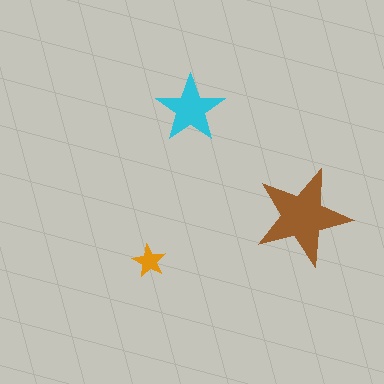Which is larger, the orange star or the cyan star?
The cyan one.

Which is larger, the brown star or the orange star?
The brown one.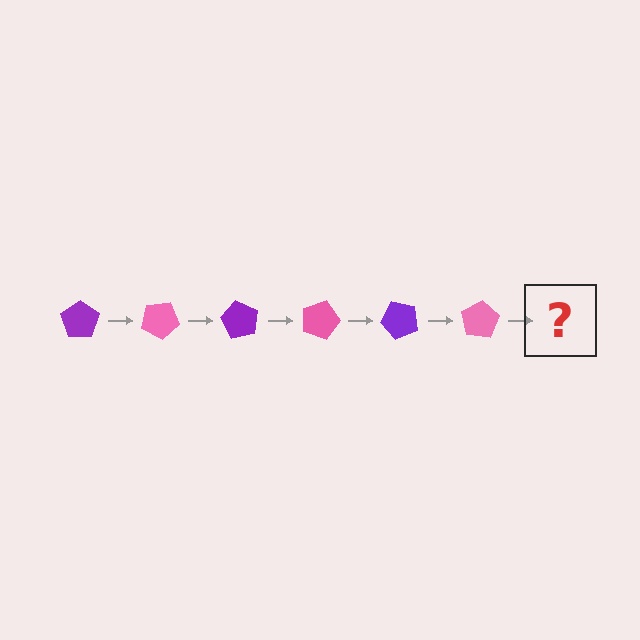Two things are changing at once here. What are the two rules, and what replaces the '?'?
The two rules are that it rotates 30 degrees each step and the color cycles through purple and pink. The '?' should be a purple pentagon, rotated 180 degrees from the start.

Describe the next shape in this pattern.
It should be a purple pentagon, rotated 180 degrees from the start.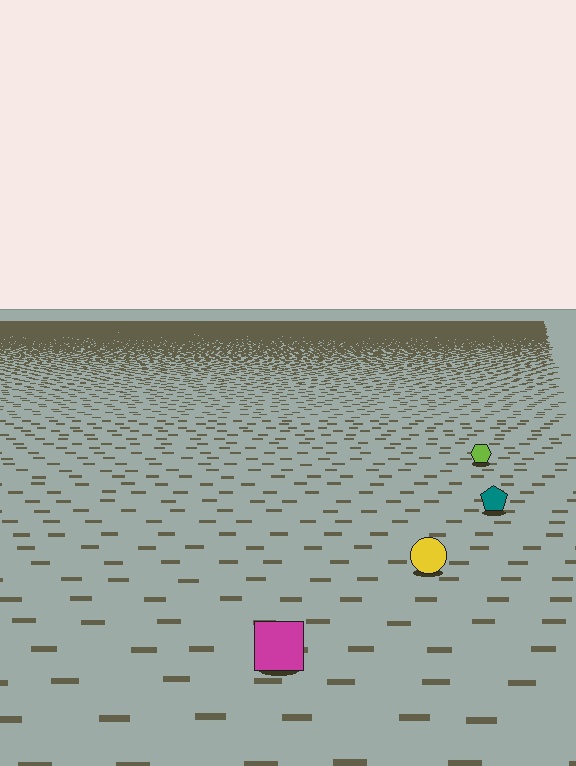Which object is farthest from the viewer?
The lime hexagon is farthest from the viewer. It appears smaller and the ground texture around it is denser.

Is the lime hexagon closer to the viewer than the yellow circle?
No. The yellow circle is closer — you can tell from the texture gradient: the ground texture is coarser near it.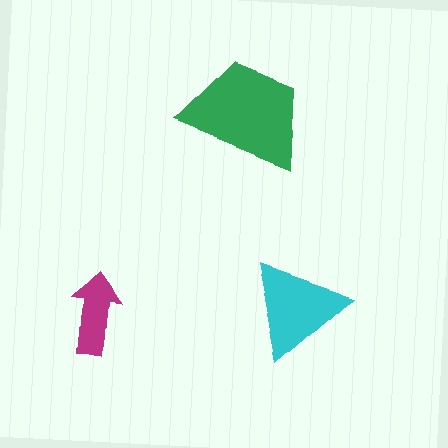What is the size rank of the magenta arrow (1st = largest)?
3rd.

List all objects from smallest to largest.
The magenta arrow, the cyan triangle, the green trapezoid.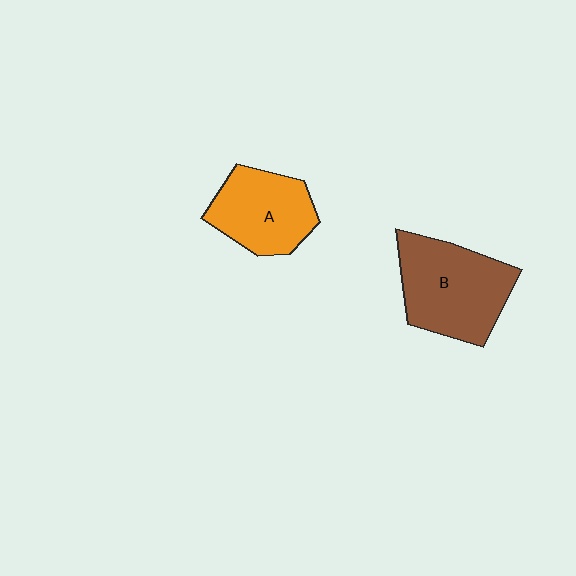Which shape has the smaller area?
Shape A (orange).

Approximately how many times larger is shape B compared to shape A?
Approximately 1.3 times.